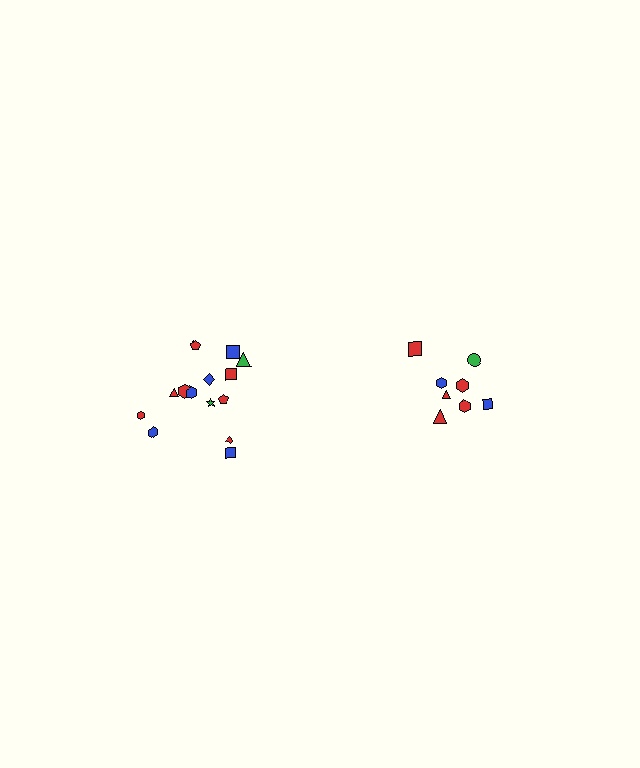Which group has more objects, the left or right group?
The left group.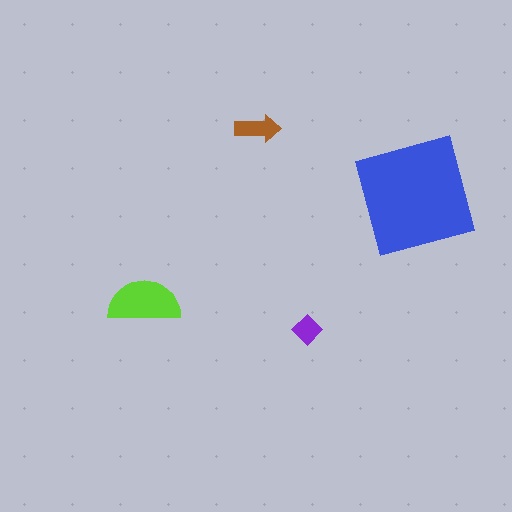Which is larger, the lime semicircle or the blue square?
The blue square.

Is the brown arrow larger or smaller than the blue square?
Smaller.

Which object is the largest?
The blue square.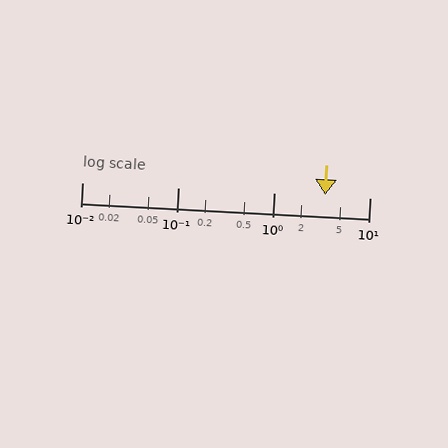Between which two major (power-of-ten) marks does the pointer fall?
The pointer is between 1 and 10.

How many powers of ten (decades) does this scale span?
The scale spans 3 decades, from 0.01 to 10.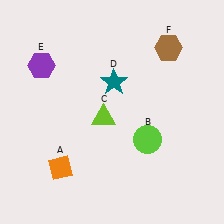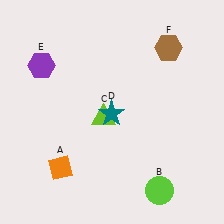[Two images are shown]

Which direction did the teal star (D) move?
The teal star (D) moved down.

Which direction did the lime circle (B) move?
The lime circle (B) moved down.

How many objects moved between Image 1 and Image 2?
2 objects moved between the two images.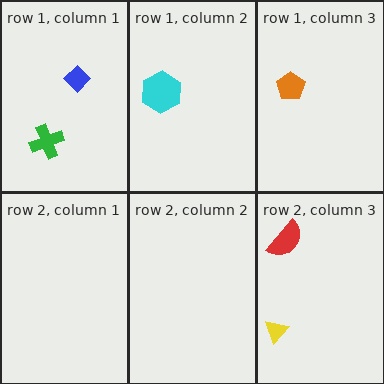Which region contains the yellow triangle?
The row 2, column 3 region.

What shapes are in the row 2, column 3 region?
The red semicircle, the yellow triangle.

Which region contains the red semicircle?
The row 2, column 3 region.